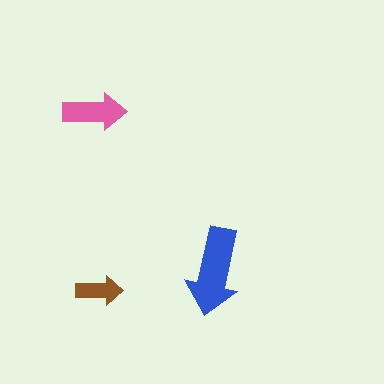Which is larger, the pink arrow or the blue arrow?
The blue one.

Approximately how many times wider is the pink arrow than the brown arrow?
About 1.5 times wider.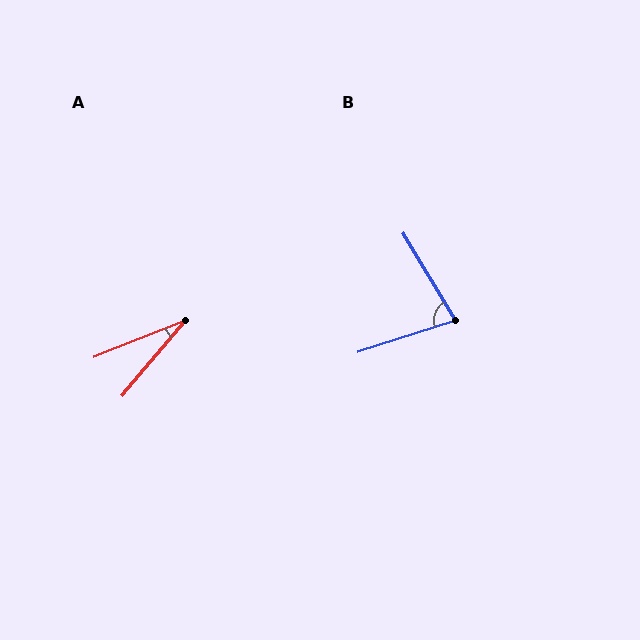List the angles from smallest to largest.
A (29°), B (77°).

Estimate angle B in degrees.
Approximately 77 degrees.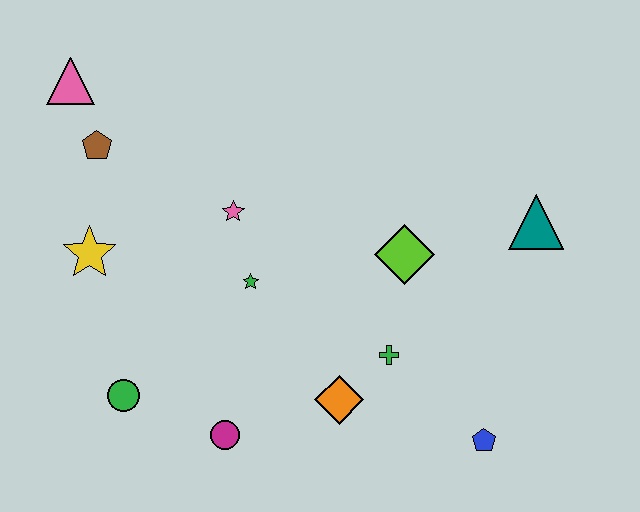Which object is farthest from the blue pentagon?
The pink triangle is farthest from the blue pentagon.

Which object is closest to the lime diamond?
The green cross is closest to the lime diamond.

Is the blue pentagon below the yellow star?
Yes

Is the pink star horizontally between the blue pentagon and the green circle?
Yes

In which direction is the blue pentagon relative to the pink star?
The blue pentagon is to the right of the pink star.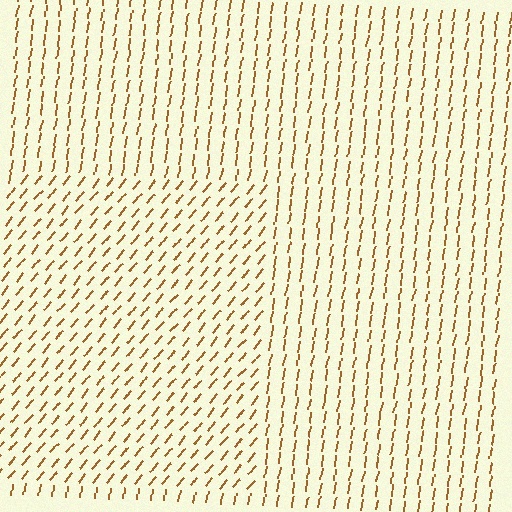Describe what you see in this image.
The image is filled with small brown line segments. A rectangle region in the image has lines oriented differently from the surrounding lines, creating a visible texture boundary.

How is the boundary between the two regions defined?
The boundary is defined purely by a change in line orientation (approximately 30 degrees difference). All lines are the same color and thickness.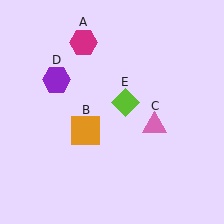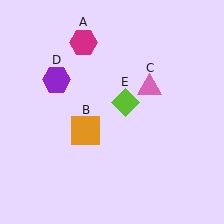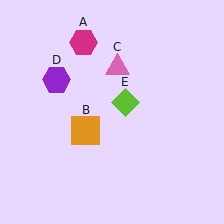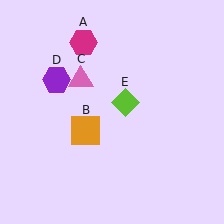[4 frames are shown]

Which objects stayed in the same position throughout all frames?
Magenta hexagon (object A) and orange square (object B) and purple hexagon (object D) and lime diamond (object E) remained stationary.